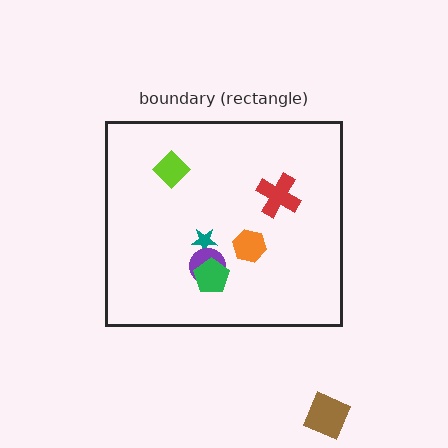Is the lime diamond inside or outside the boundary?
Inside.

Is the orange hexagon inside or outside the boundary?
Inside.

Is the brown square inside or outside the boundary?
Outside.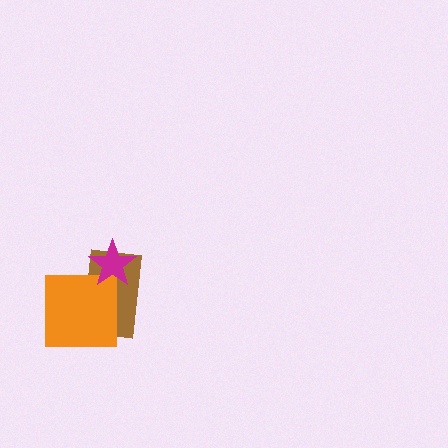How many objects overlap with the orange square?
1 object overlaps with the orange square.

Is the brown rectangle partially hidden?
Yes, it is partially covered by another shape.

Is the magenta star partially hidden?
No, no other shape covers it.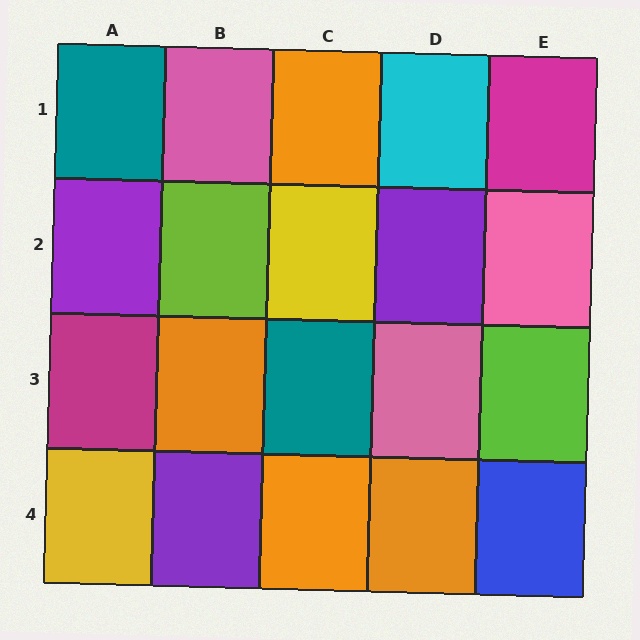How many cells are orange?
4 cells are orange.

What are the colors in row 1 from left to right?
Teal, pink, orange, cyan, magenta.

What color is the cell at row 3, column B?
Orange.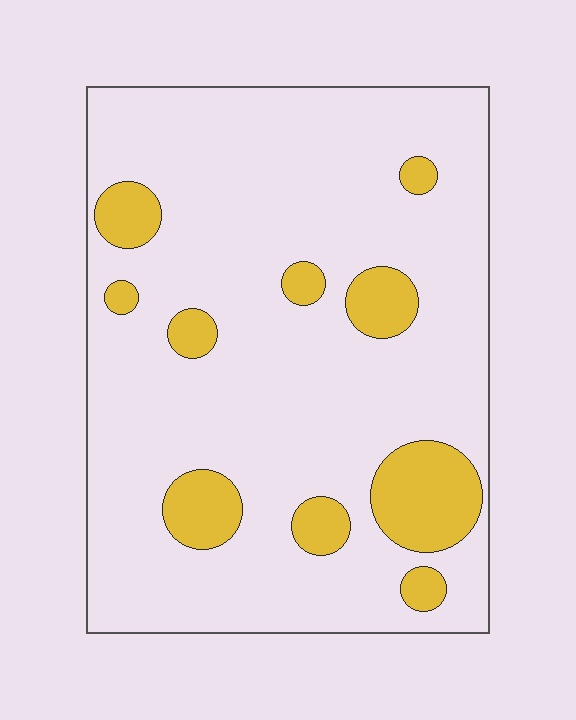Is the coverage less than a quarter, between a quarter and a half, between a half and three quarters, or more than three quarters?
Less than a quarter.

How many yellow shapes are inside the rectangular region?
10.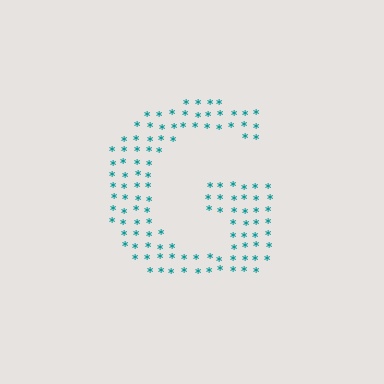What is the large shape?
The large shape is the letter G.